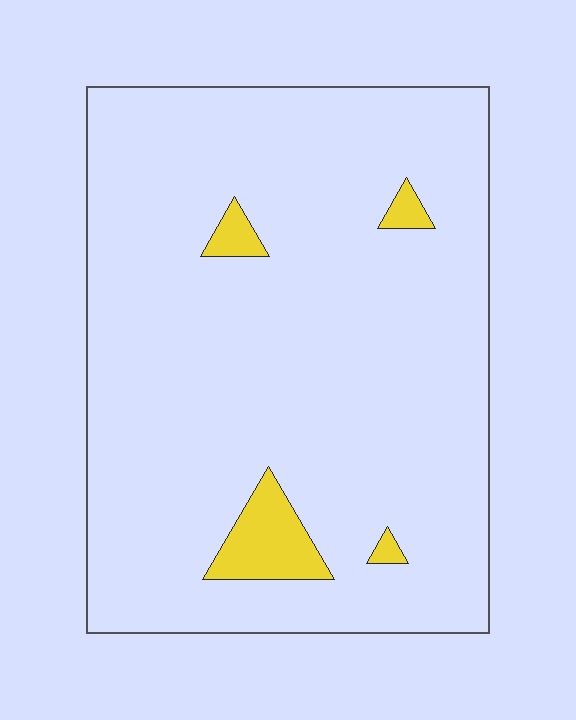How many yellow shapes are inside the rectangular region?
4.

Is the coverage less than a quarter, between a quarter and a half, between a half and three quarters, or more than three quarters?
Less than a quarter.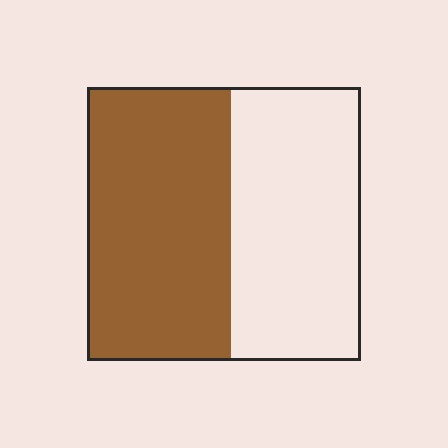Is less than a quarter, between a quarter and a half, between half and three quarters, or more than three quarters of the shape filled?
Between half and three quarters.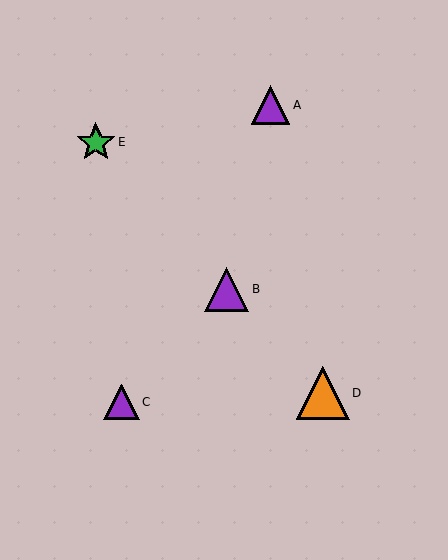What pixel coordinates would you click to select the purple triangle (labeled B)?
Click at (227, 289) to select the purple triangle B.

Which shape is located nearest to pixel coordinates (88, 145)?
The green star (labeled E) at (96, 142) is nearest to that location.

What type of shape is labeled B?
Shape B is a purple triangle.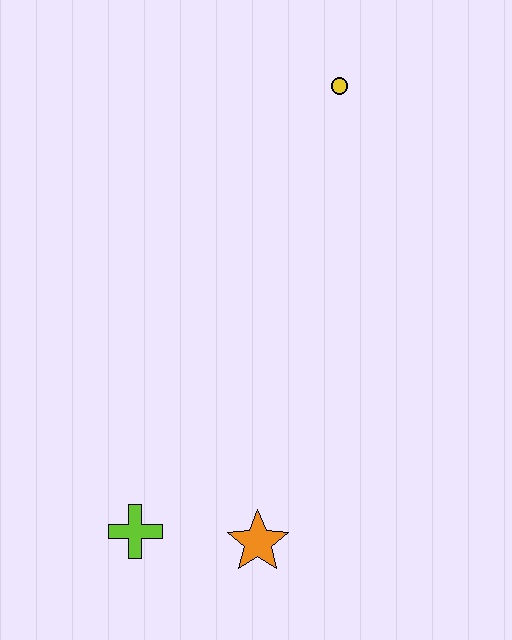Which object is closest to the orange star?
The lime cross is closest to the orange star.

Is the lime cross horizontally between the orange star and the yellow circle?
No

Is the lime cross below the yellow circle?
Yes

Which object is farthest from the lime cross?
The yellow circle is farthest from the lime cross.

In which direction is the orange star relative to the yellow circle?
The orange star is below the yellow circle.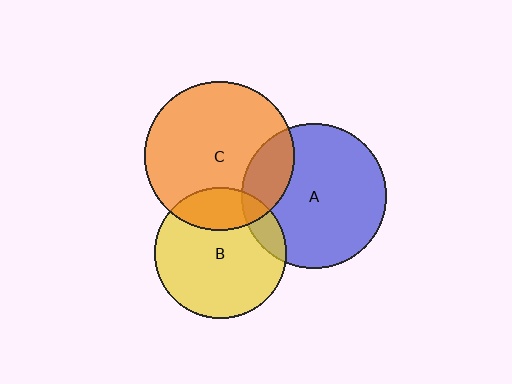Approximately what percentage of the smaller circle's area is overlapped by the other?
Approximately 20%.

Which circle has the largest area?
Circle C (orange).